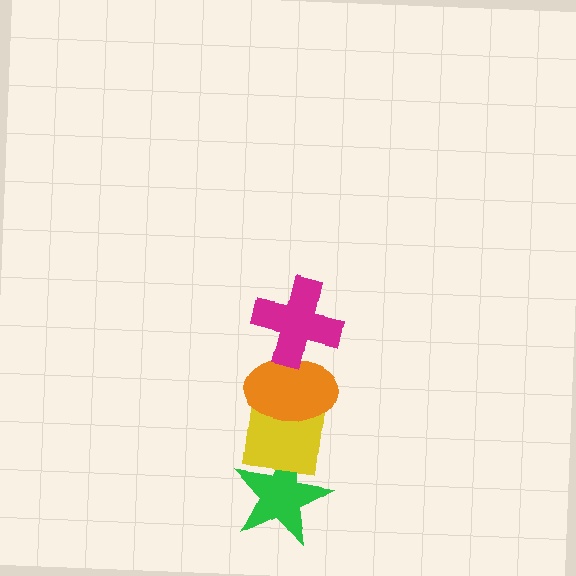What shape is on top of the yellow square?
The orange ellipse is on top of the yellow square.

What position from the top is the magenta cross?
The magenta cross is 1st from the top.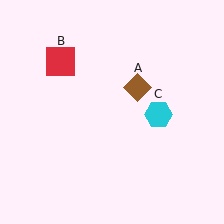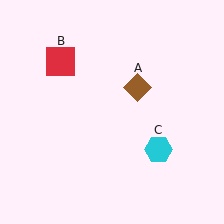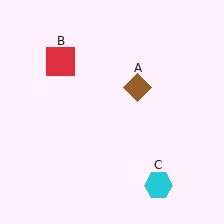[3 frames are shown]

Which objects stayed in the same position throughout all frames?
Brown diamond (object A) and red square (object B) remained stationary.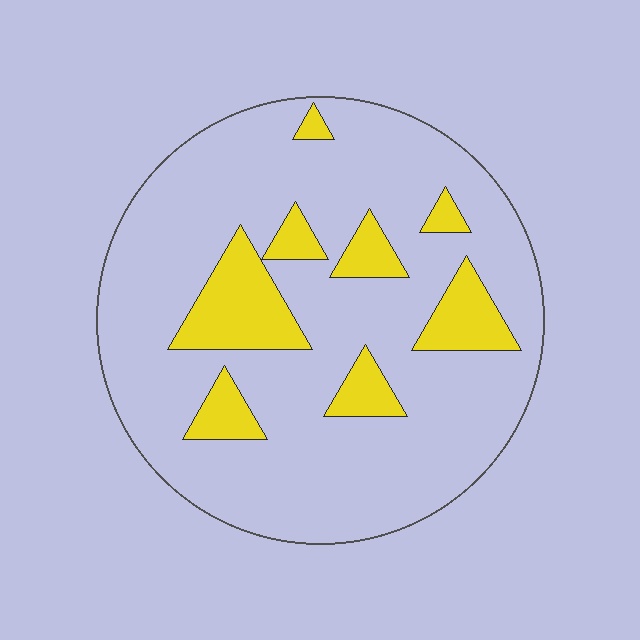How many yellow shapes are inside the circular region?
8.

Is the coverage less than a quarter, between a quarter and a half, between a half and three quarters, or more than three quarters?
Less than a quarter.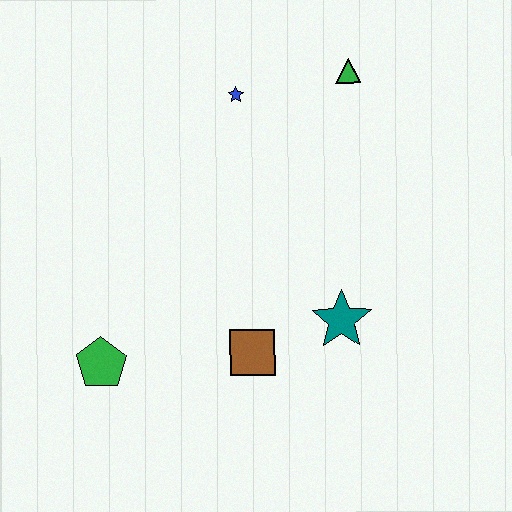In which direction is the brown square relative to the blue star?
The brown square is below the blue star.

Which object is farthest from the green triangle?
The green pentagon is farthest from the green triangle.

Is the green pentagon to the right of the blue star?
No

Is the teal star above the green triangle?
No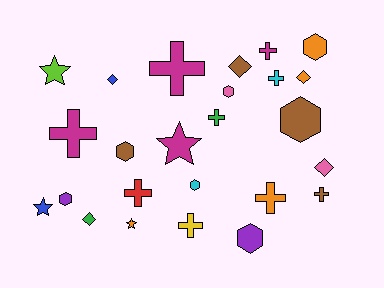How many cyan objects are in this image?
There are 2 cyan objects.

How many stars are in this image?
There are 4 stars.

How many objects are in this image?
There are 25 objects.